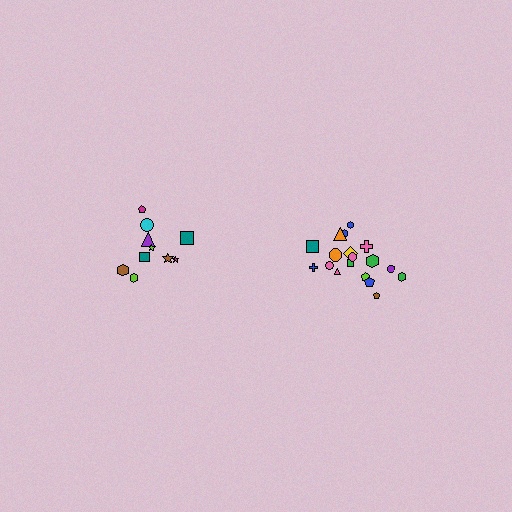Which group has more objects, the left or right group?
The right group.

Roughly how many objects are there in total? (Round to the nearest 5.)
Roughly 30 objects in total.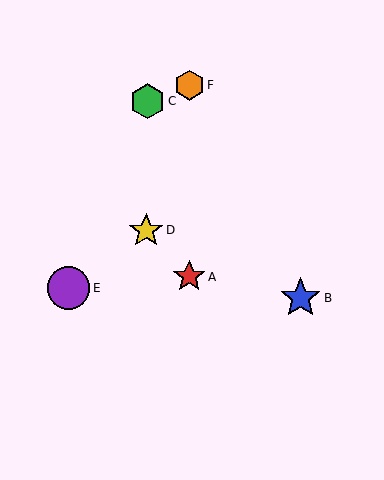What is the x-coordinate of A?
Object A is at x≈189.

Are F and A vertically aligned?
Yes, both are at x≈189.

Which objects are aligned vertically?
Objects A, F are aligned vertically.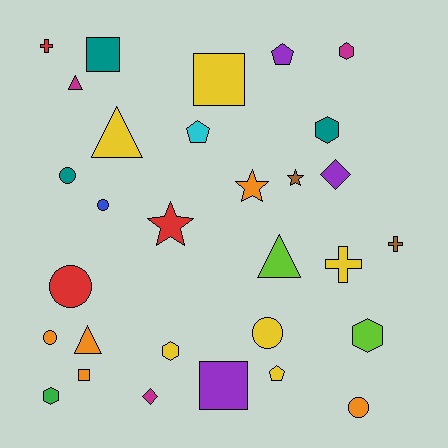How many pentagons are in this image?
There are 3 pentagons.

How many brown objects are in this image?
There are 2 brown objects.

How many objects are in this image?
There are 30 objects.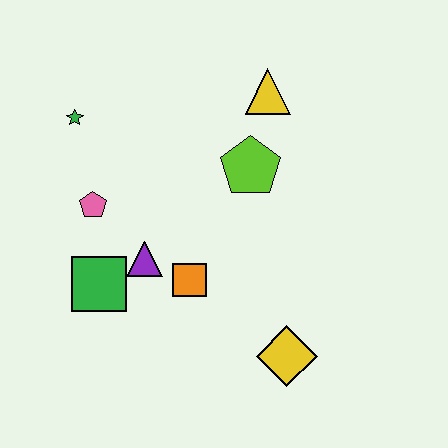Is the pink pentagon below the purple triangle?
No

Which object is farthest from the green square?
The yellow triangle is farthest from the green square.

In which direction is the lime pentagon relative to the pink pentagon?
The lime pentagon is to the right of the pink pentagon.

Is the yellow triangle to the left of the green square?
No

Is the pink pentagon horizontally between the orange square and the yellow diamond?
No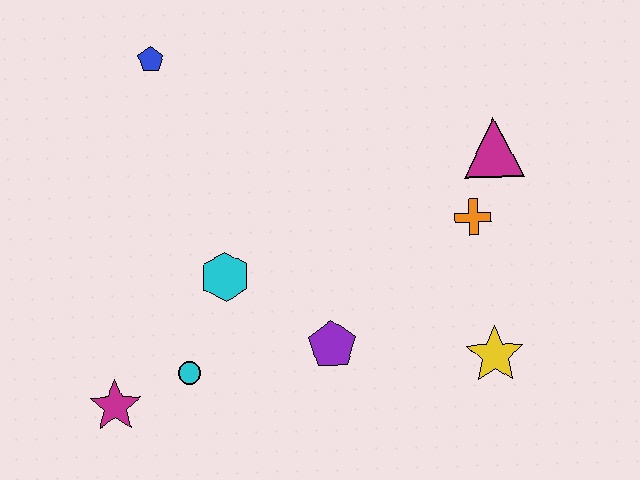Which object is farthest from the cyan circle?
The magenta triangle is farthest from the cyan circle.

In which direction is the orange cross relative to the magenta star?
The orange cross is to the right of the magenta star.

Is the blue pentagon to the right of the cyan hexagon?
No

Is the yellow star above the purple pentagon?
No